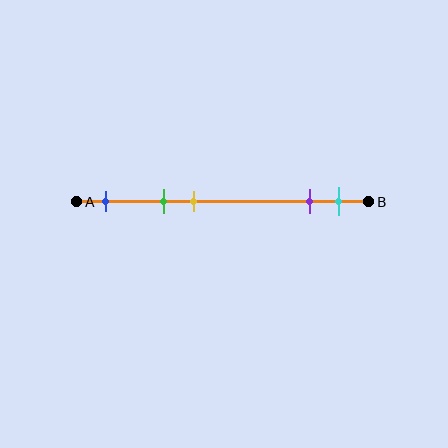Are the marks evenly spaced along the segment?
No, the marks are not evenly spaced.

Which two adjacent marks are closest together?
The purple and cyan marks are the closest adjacent pair.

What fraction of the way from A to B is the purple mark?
The purple mark is approximately 80% (0.8) of the way from A to B.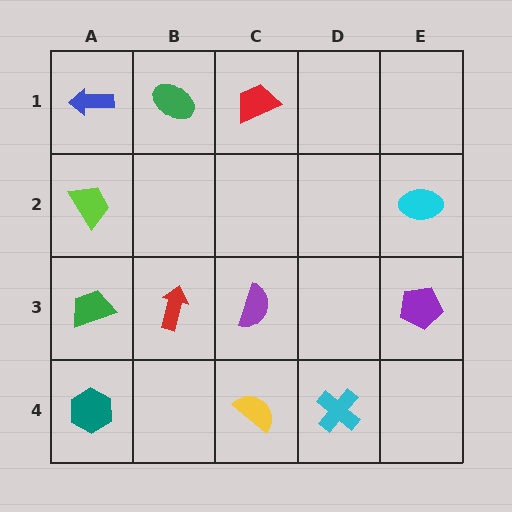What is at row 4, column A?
A teal hexagon.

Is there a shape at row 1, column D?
No, that cell is empty.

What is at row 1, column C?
A red trapezoid.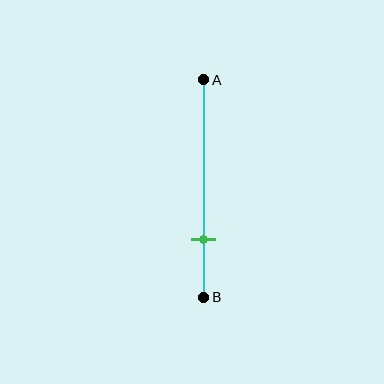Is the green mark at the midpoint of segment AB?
No, the mark is at about 75% from A, not at the 50% midpoint.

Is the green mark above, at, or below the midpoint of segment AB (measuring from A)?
The green mark is below the midpoint of segment AB.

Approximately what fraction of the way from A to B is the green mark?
The green mark is approximately 75% of the way from A to B.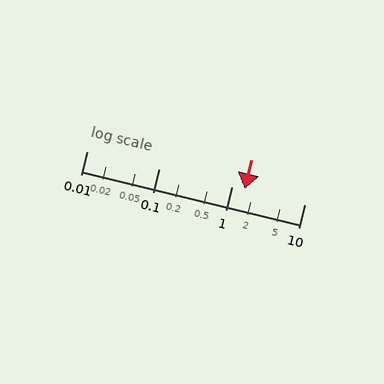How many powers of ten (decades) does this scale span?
The scale spans 3 decades, from 0.01 to 10.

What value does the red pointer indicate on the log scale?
The pointer indicates approximately 1.5.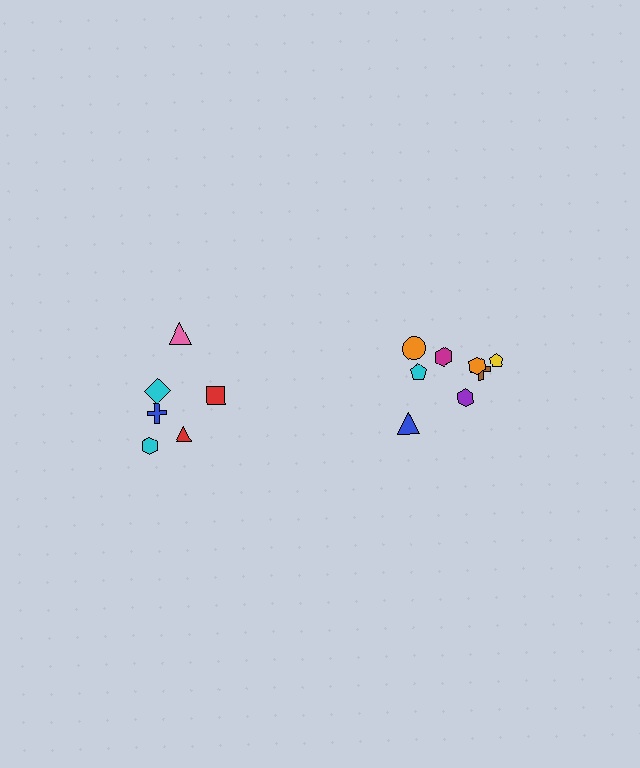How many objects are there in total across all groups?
There are 14 objects.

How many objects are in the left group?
There are 6 objects.